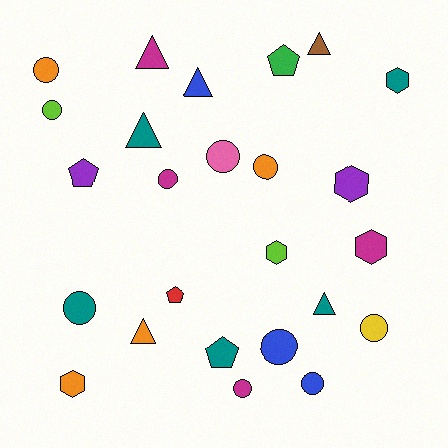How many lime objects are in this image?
There are 2 lime objects.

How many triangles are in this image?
There are 6 triangles.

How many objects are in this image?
There are 25 objects.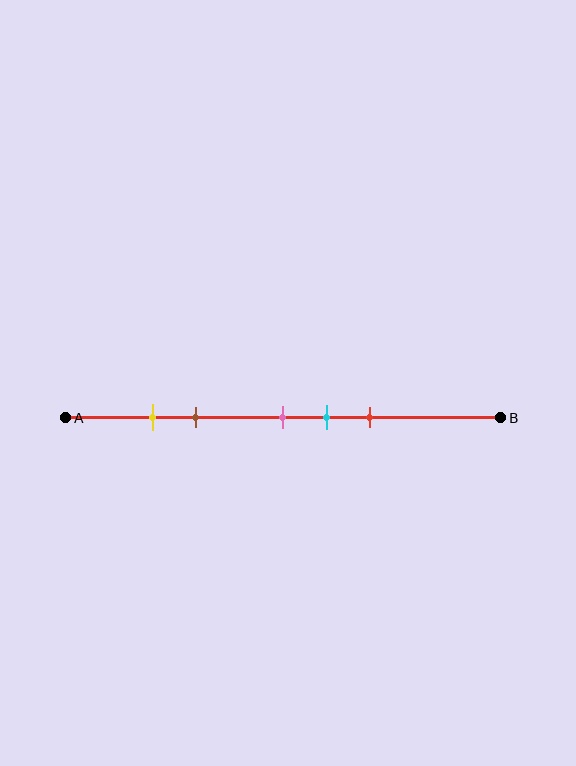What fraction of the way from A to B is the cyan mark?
The cyan mark is approximately 60% (0.6) of the way from A to B.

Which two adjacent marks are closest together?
The yellow and brown marks are the closest adjacent pair.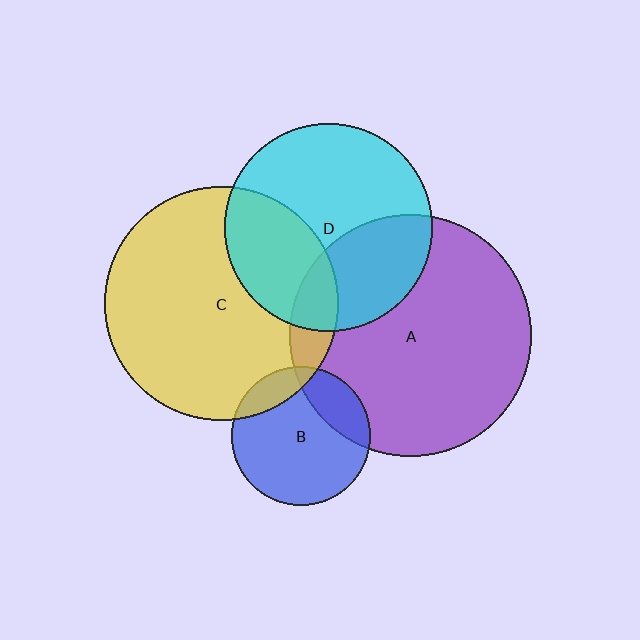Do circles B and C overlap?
Yes.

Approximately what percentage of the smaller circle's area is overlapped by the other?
Approximately 15%.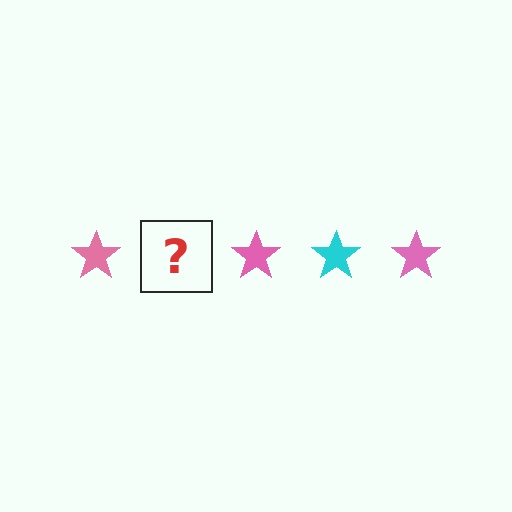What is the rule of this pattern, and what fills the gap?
The rule is that the pattern cycles through pink, cyan stars. The gap should be filled with a cyan star.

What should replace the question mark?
The question mark should be replaced with a cyan star.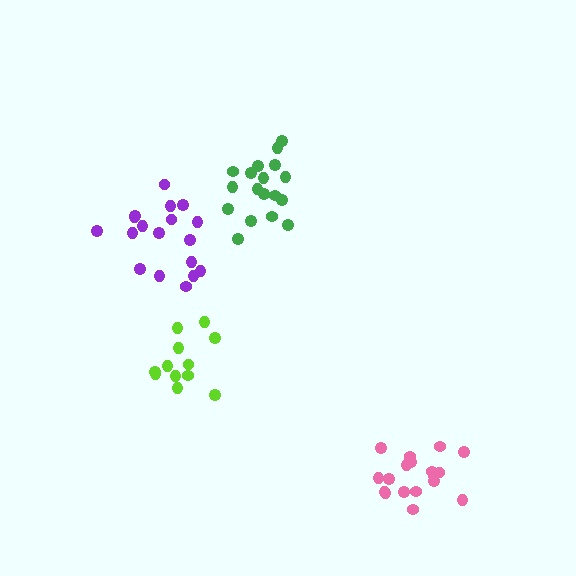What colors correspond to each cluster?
The clusters are colored: green, pink, lime, purple.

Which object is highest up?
The green cluster is topmost.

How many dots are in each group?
Group 1: 18 dots, Group 2: 18 dots, Group 3: 12 dots, Group 4: 18 dots (66 total).